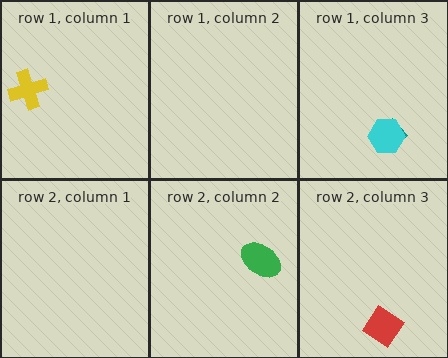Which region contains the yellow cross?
The row 1, column 1 region.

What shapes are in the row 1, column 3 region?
The teal diamond, the cyan hexagon.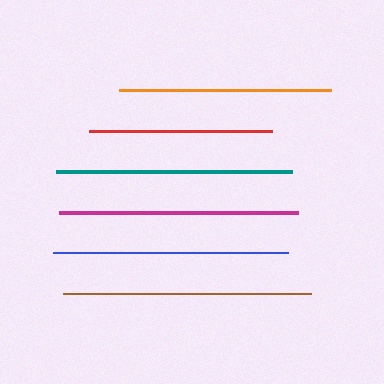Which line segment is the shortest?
The red line is the shortest at approximately 182 pixels.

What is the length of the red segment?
The red segment is approximately 182 pixels long.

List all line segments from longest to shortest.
From longest to shortest: brown, magenta, teal, blue, orange, red.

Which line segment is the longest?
The brown line is the longest at approximately 248 pixels.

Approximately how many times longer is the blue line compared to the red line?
The blue line is approximately 1.3 times the length of the red line.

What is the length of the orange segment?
The orange segment is approximately 212 pixels long.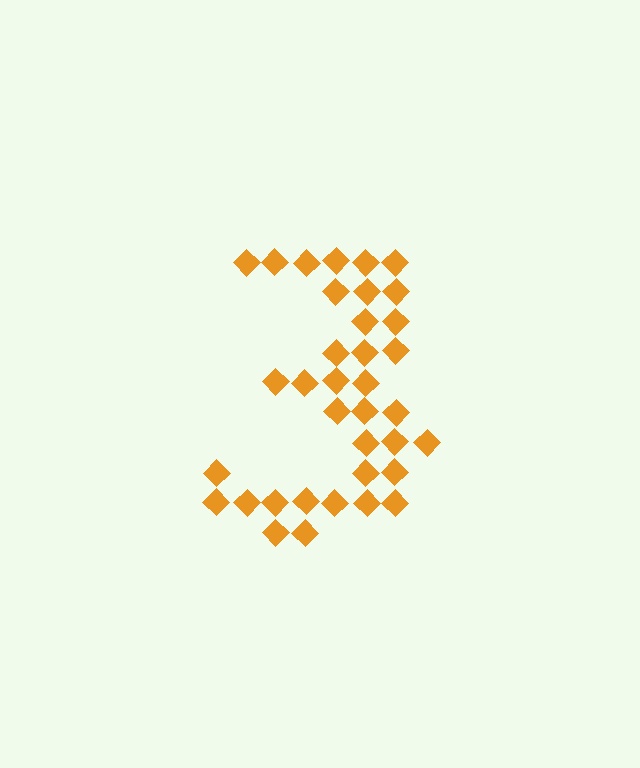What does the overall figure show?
The overall figure shows the digit 3.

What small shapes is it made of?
It is made of small diamonds.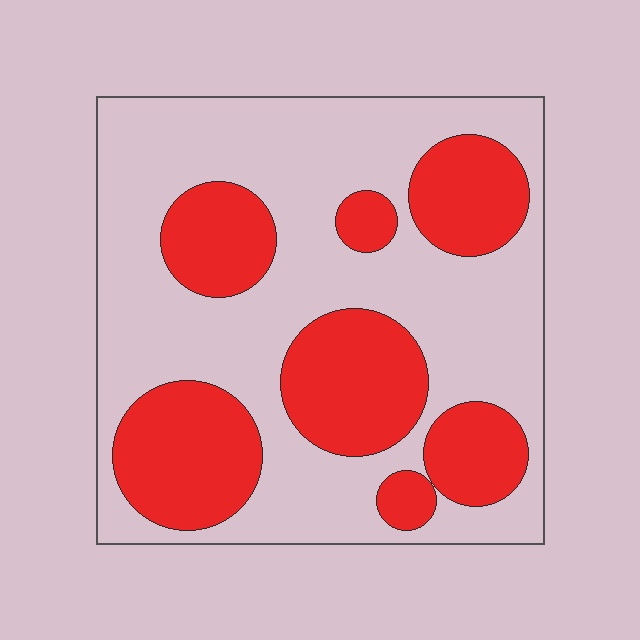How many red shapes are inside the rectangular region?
7.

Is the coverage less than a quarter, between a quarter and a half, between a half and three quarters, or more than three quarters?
Between a quarter and a half.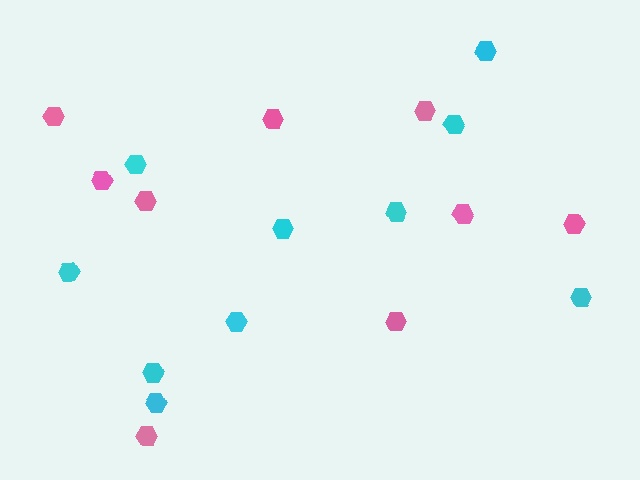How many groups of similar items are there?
There are 2 groups: one group of pink hexagons (9) and one group of cyan hexagons (10).